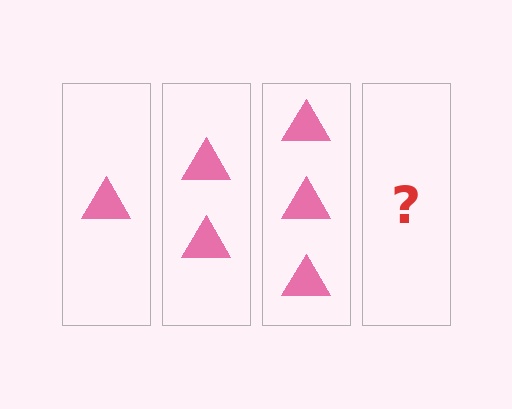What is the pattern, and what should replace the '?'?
The pattern is that each step adds one more triangle. The '?' should be 4 triangles.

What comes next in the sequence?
The next element should be 4 triangles.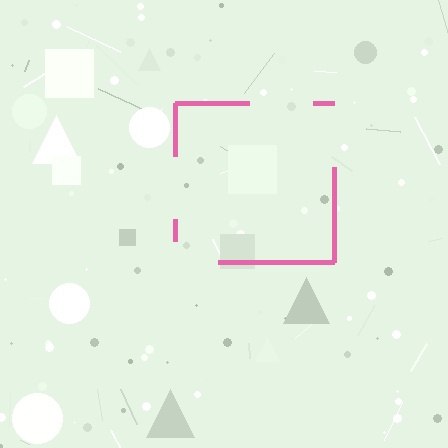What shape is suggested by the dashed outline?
The dashed outline suggests a square.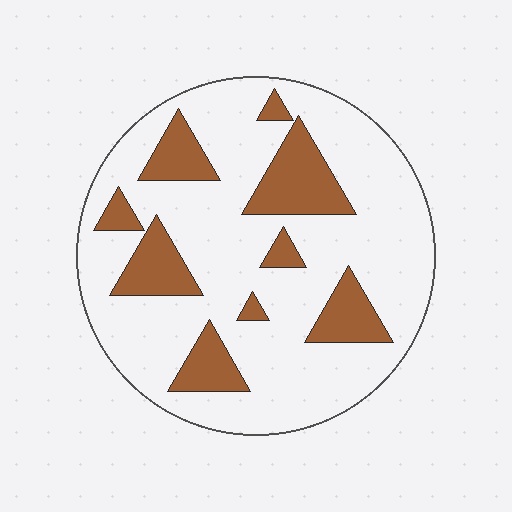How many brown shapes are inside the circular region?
9.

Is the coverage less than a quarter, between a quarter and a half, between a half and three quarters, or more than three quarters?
Less than a quarter.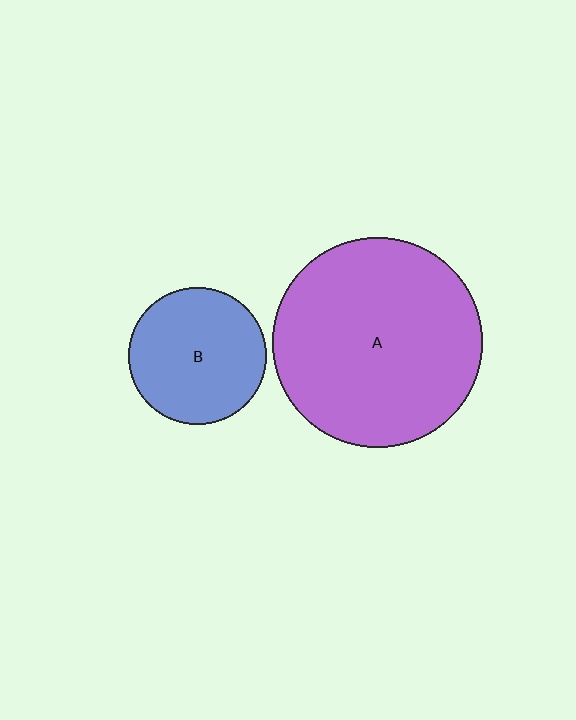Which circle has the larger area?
Circle A (purple).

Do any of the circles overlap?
No, none of the circles overlap.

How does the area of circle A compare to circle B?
Approximately 2.3 times.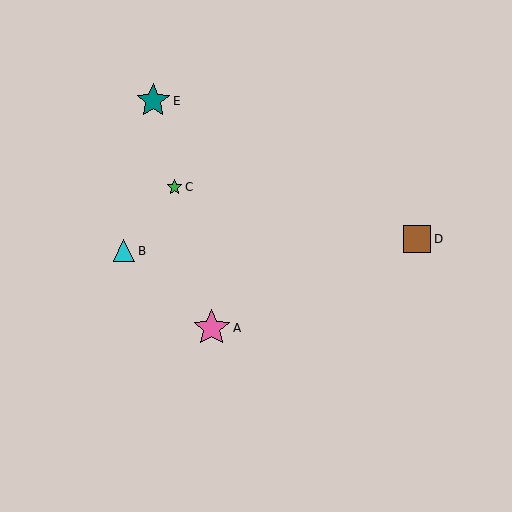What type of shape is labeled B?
Shape B is a cyan triangle.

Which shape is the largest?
The pink star (labeled A) is the largest.